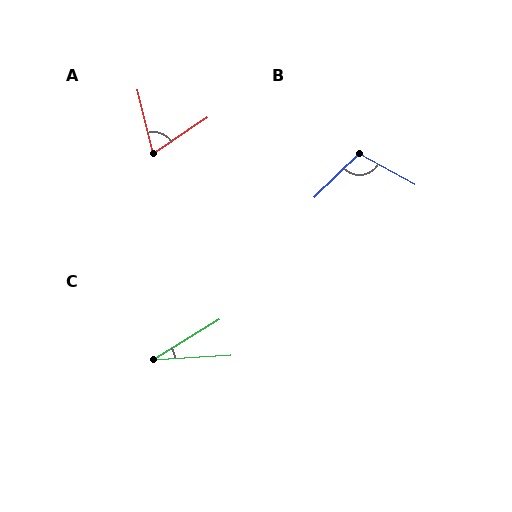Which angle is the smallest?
C, at approximately 28 degrees.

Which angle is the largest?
B, at approximately 107 degrees.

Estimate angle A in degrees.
Approximately 70 degrees.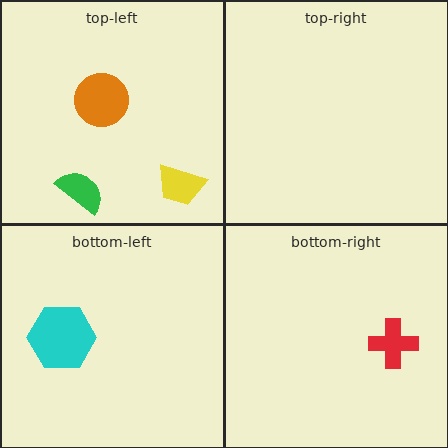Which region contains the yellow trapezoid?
The top-left region.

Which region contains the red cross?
The bottom-right region.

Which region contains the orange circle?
The top-left region.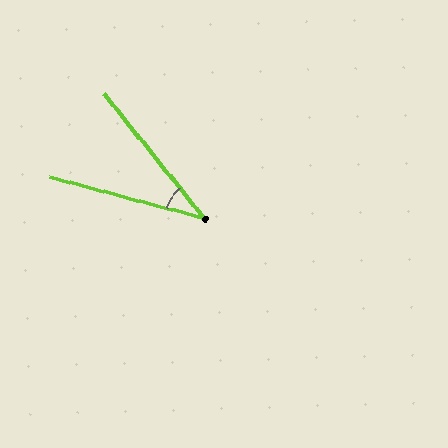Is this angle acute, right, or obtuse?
It is acute.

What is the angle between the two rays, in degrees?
Approximately 36 degrees.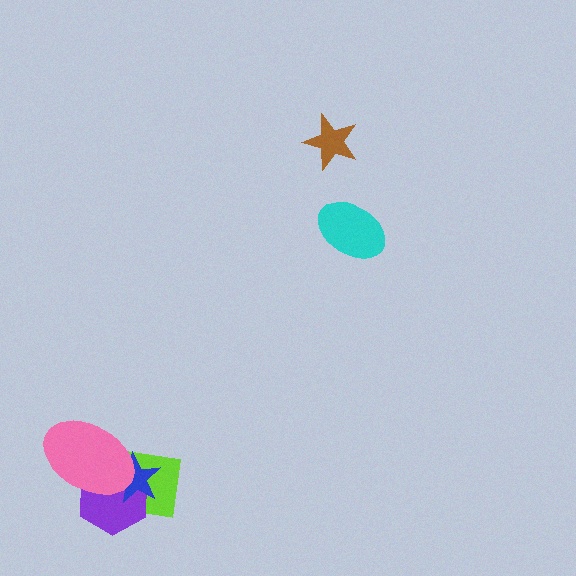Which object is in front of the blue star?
The pink ellipse is in front of the blue star.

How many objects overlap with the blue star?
3 objects overlap with the blue star.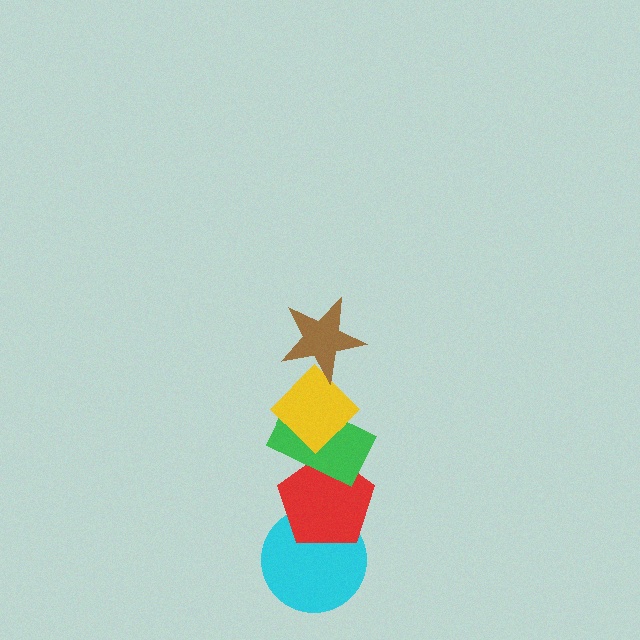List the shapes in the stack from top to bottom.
From top to bottom: the brown star, the yellow diamond, the green rectangle, the red pentagon, the cyan circle.